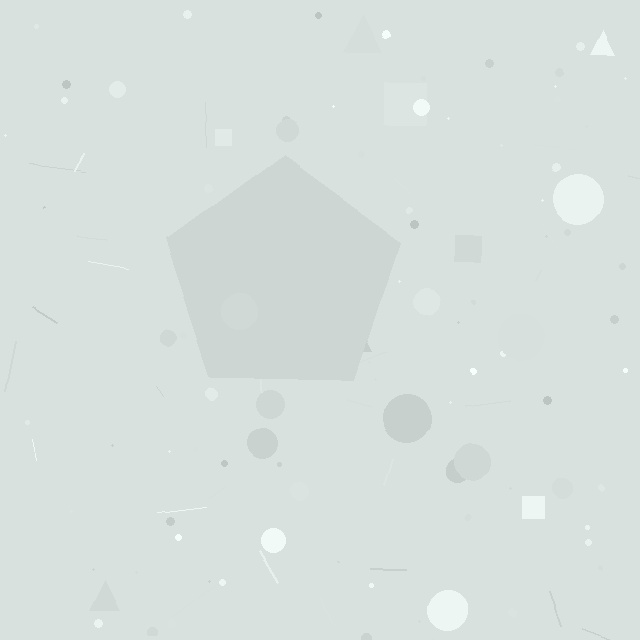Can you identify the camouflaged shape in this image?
The camouflaged shape is a pentagon.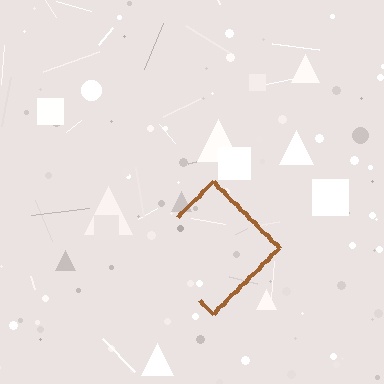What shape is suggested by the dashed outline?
The dashed outline suggests a diamond.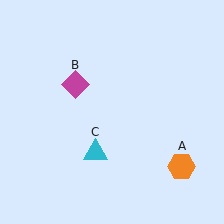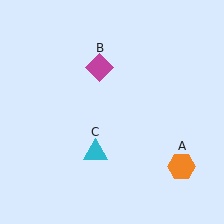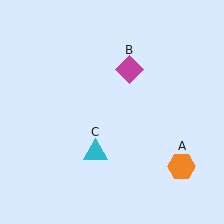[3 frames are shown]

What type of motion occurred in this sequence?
The magenta diamond (object B) rotated clockwise around the center of the scene.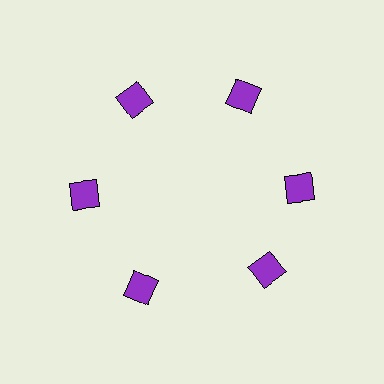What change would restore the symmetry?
The symmetry would be restored by rotating it back into even spacing with its neighbors so that all 6 squares sit at equal angles and equal distance from the center.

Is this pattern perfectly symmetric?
No. The 6 purple squares are arranged in a ring, but one element near the 5 o'clock position is rotated out of alignment along the ring, breaking the 6-fold rotational symmetry.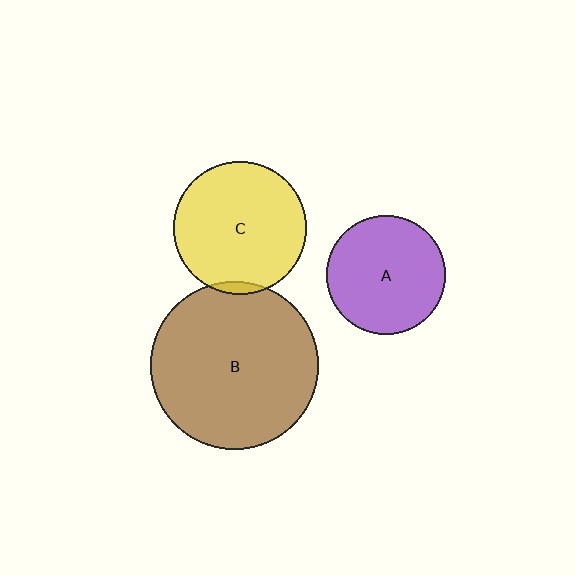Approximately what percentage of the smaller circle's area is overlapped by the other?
Approximately 5%.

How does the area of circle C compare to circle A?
Approximately 1.2 times.